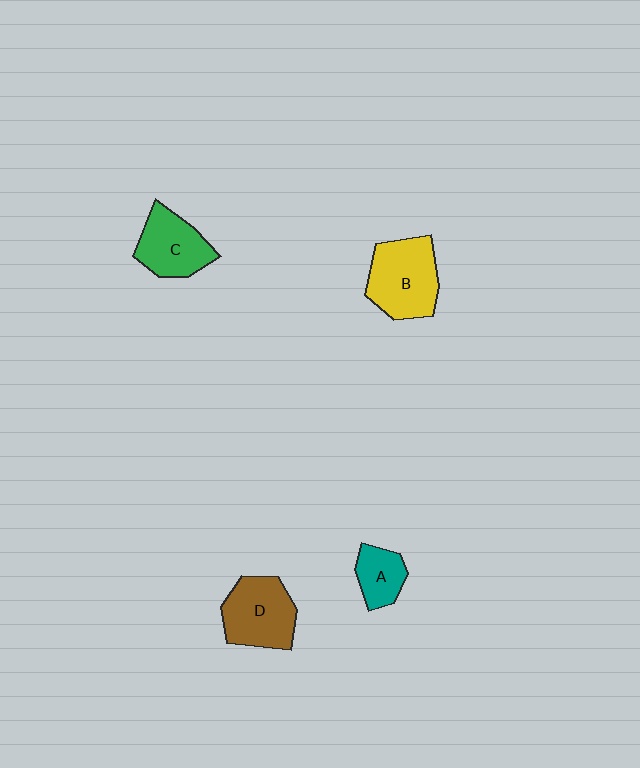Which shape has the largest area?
Shape B (yellow).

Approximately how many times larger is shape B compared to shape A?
Approximately 2.0 times.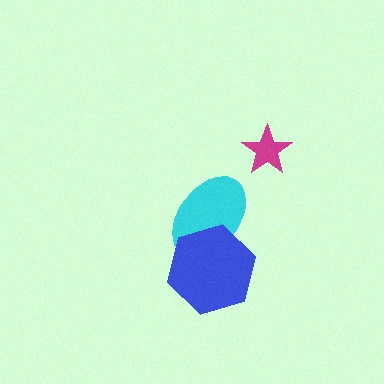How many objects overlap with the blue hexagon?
1 object overlaps with the blue hexagon.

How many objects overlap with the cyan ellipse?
1 object overlaps with the cyan ellipse.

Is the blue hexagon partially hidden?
No, no other shape covers it.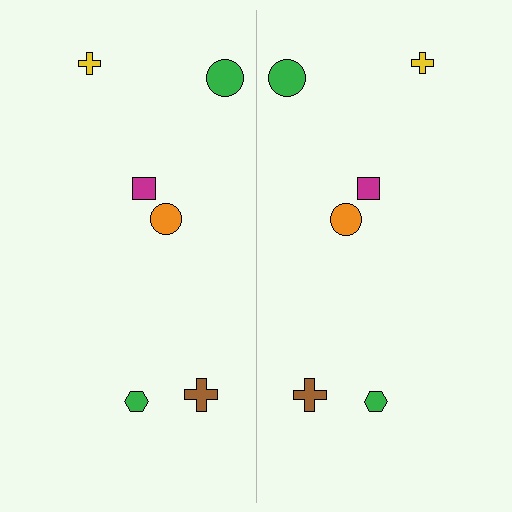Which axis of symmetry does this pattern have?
The pattern has a vertical axis of symmetry running through the center of the image.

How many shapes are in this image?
There are 12 shapes in this image.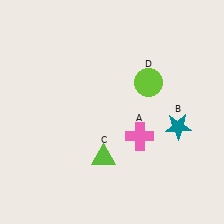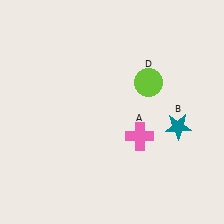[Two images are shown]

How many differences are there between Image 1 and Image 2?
There is 1 difference between the two images.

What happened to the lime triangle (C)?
The lime triangle (C) was removed in Image 2. It was in the bottom-left area of Image 1.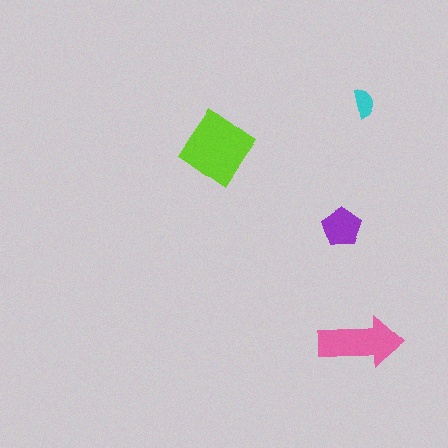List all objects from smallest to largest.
The cyan semicircle, the purple pentagon, the pink arrow, the lime diamond.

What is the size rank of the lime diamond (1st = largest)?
1st.